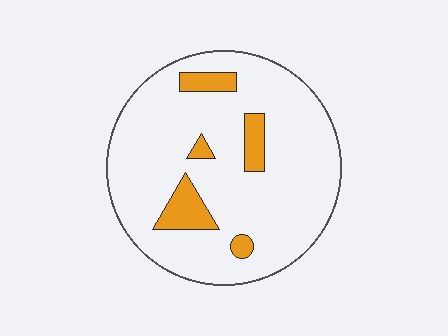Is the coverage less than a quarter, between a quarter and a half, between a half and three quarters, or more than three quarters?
Less than a quarter.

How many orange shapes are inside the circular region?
5.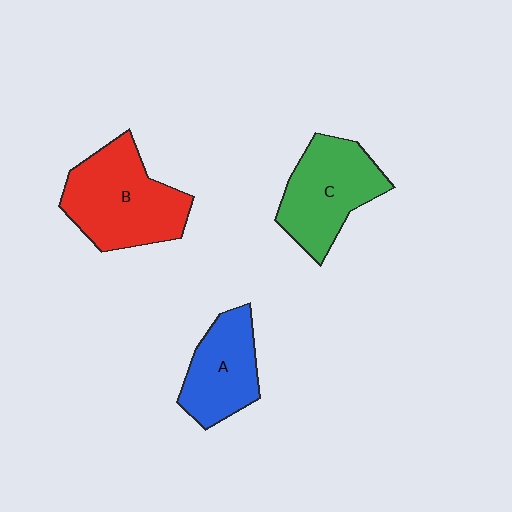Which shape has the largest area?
Shape B (red).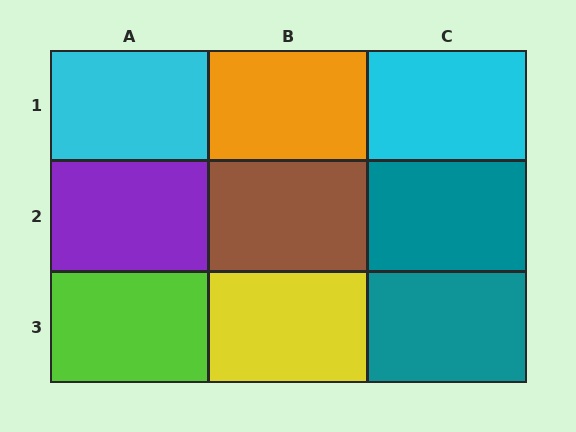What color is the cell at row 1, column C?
Cyan.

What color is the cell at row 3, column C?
Teal.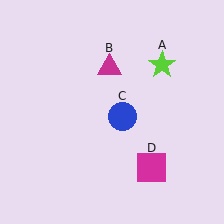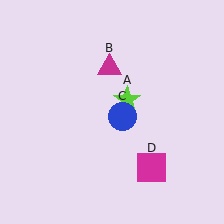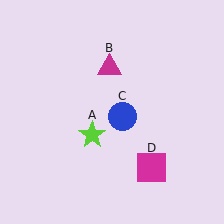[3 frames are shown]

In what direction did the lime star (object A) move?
The lime star (object A) moved down and to the left.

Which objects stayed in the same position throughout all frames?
Magenta triangle (object B) and blue circle (object C) and magenta square (object D) remained stationary.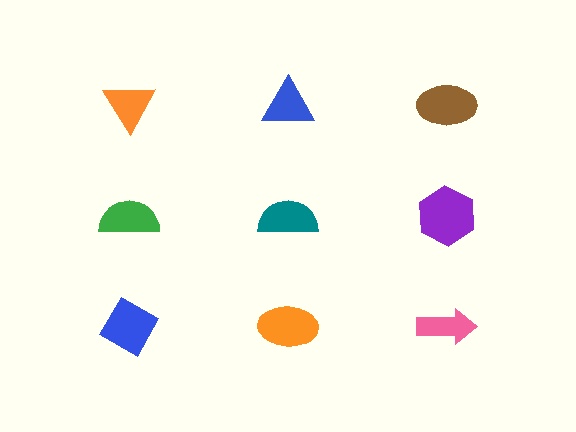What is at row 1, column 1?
An orange triangle.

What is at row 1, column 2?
A blue triangle.